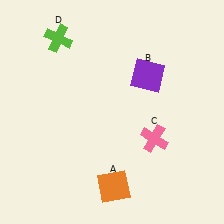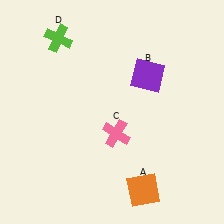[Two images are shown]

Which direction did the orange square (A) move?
The orange square (A) moved right.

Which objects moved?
The objects that moved are: the orange square (A), the pink cross (C).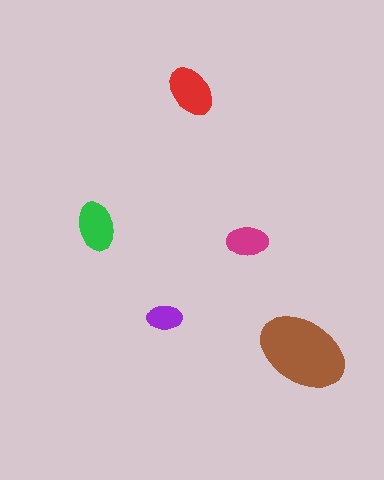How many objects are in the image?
There are 5 objects in the image.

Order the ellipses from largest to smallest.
the brown one, the red one, the green one, the magenta one, the purple one.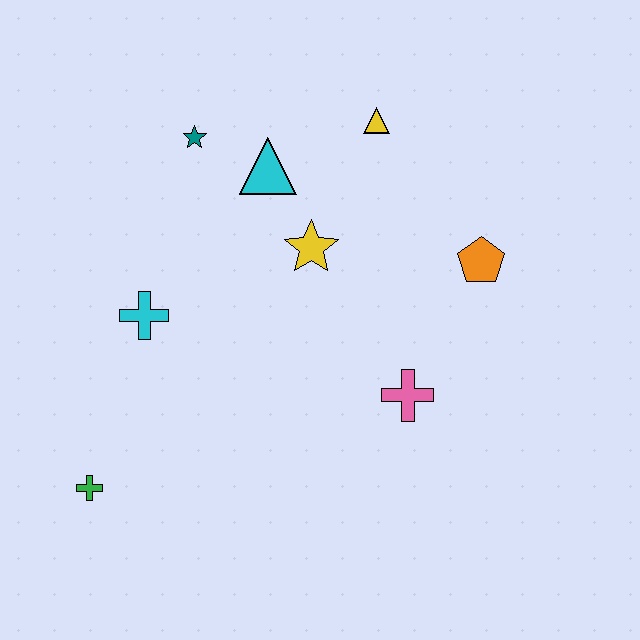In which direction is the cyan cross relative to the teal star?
The cyan cross is below the teal star.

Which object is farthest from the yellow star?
The green cross is farthest from the yellow star.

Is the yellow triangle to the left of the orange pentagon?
Yes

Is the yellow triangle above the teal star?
Yes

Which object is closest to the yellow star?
The cyan triangle is closest to the yellow star.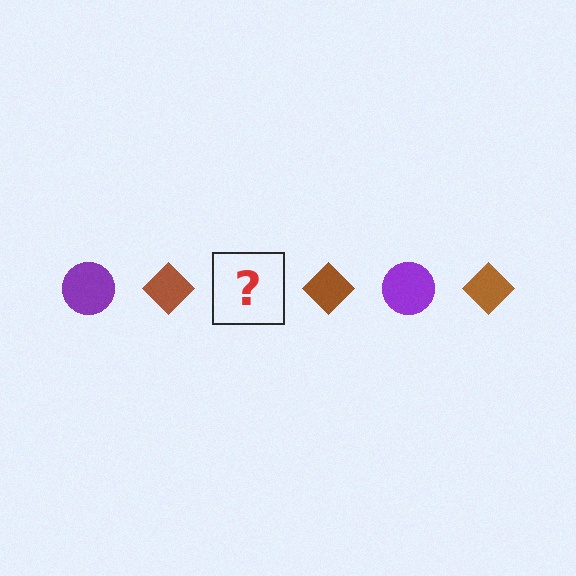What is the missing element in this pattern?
The missing element is a purple circle.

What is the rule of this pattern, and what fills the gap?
The rule is that the pattern alternates between purple circle and brown diamond. The gap should be filled with a purple circle.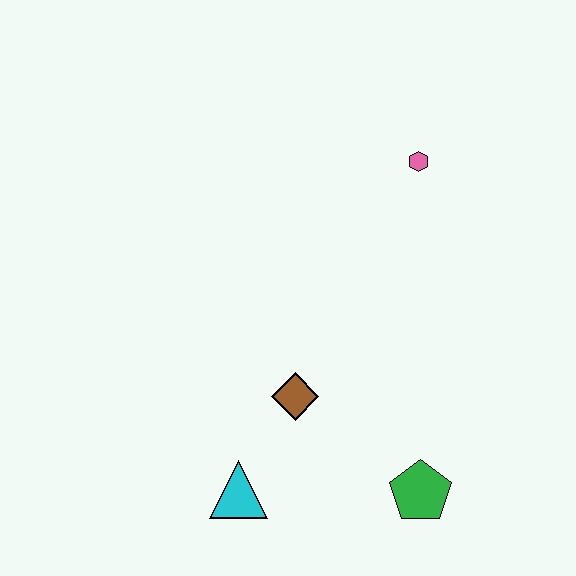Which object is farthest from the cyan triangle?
The pink hexagon is farthest from the cyan triangle.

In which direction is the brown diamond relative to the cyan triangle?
The brown diamond is above the cyan triangle.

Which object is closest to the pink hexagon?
The brown diamond is closest to the pink hexagon.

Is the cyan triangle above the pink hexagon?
No